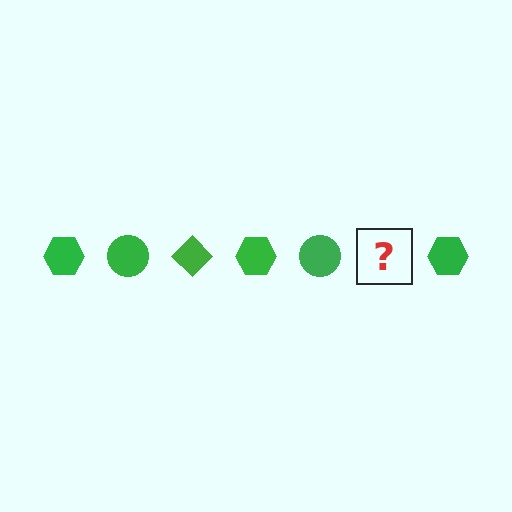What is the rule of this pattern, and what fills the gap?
The rule is that the pattern cycles through hexagon, circle, diamond shapes in green. The gap should be filled with a green diamond.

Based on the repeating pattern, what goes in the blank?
The blank should be a green diamond.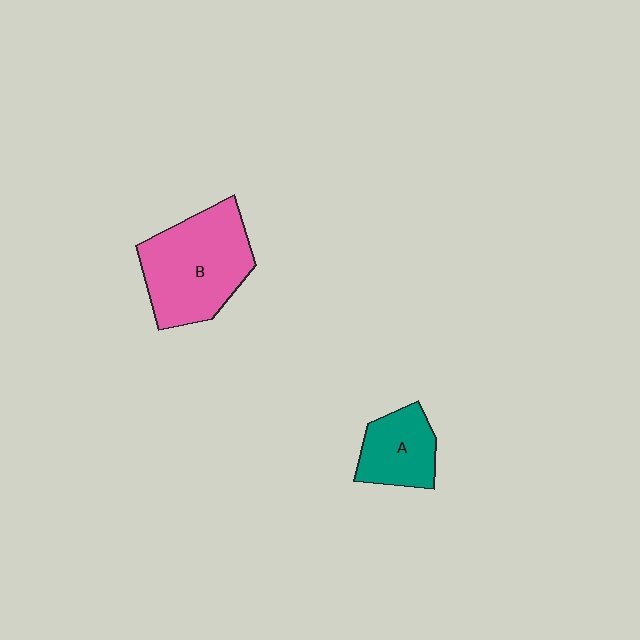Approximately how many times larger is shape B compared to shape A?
Approximately 1.9 times.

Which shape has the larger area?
Shape B (pink).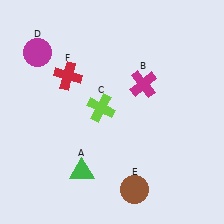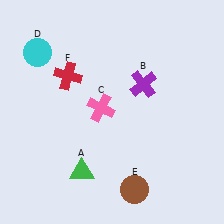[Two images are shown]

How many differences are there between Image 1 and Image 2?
There are 3 differences between the two images.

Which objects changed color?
B changed from magenta to purple. C changed from lime to pink. D changed from magenta to cyan.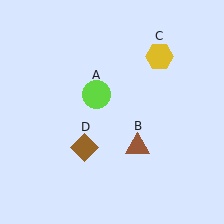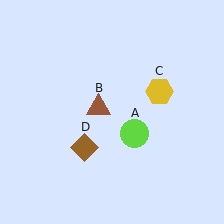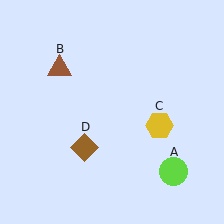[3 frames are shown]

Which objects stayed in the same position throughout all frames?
Brown diamond (object D) remained stationary.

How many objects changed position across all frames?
3 objects changed position: lime circle (object A), brown triangle (object B), yellow hexagon (object C).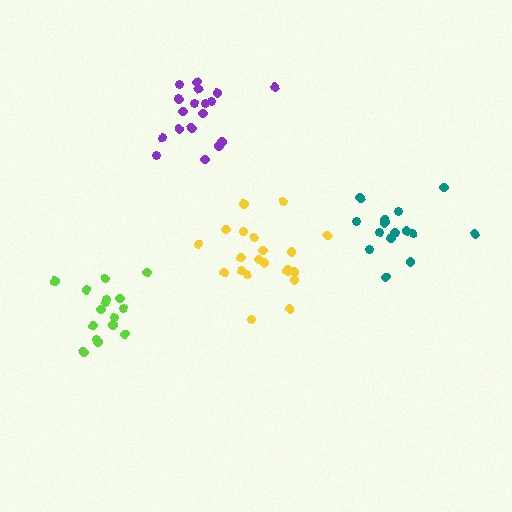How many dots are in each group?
Group 1: 16 dots, Group 2: 15 dots, Group 3: 19 dots, Group 4: 21 dots (71 total).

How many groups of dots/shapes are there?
There are 4 groups.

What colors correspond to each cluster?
The clusters are colored: lime, teal, purple, yellow.